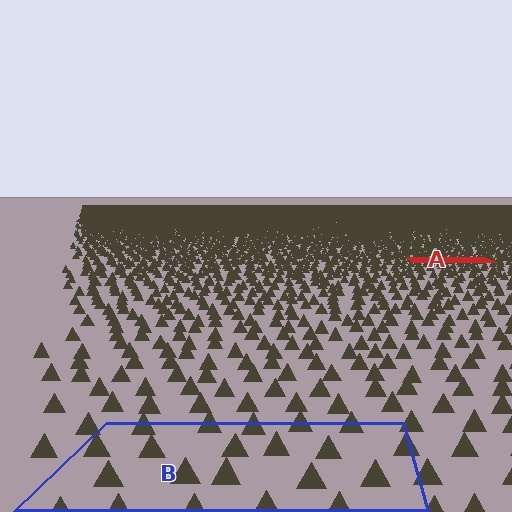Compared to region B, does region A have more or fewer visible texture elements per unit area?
Region A has more texture elements per unit area — they are packed more densely because it is farther away.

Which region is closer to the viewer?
Region B is closer. The texture elements there are larger and more spread out.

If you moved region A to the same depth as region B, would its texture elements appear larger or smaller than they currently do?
They would appear larger. At a closer depth, the same texture elements are projected at a bigger on-screen size.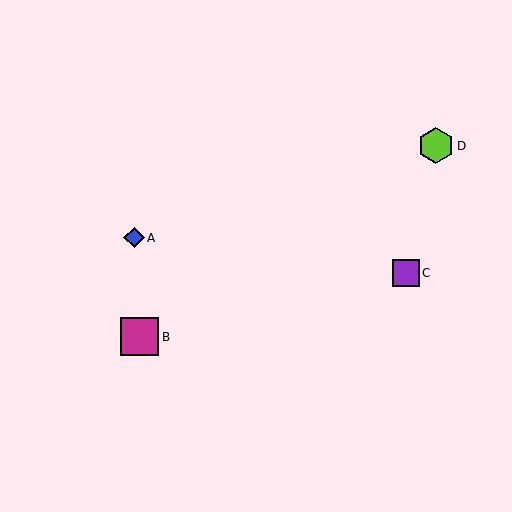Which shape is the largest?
The magenta square (labeled B) is the largest.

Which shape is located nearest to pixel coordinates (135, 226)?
The blue diamond (labeled A) at (134, 238) is nearest to that location.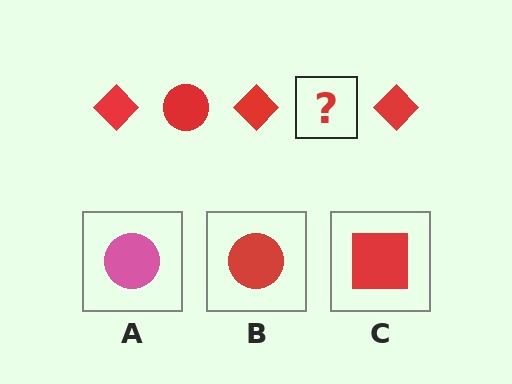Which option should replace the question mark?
Option B.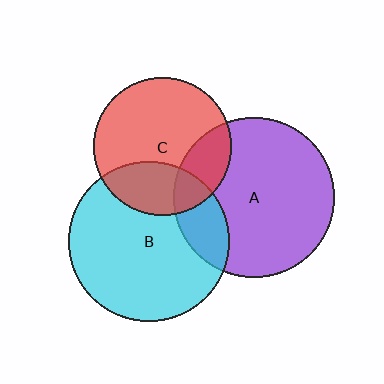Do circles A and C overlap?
Yes.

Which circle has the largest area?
Circle A (purple).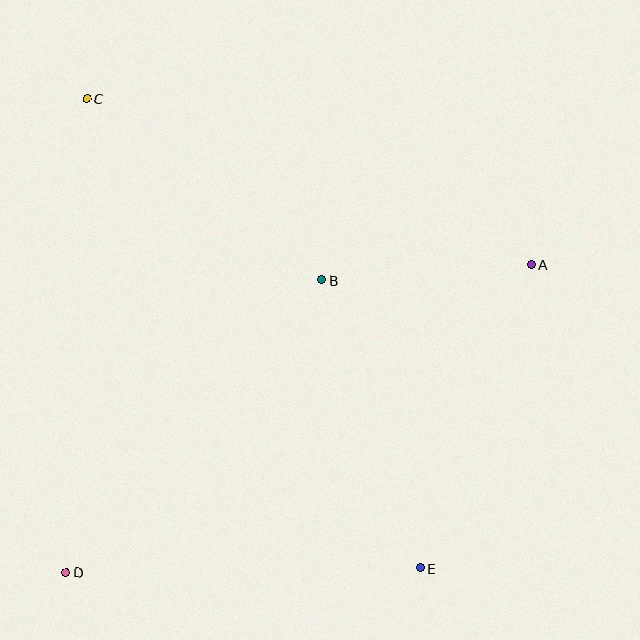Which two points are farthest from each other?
Points C and E are farthest from each other.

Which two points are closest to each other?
Points A and B are closest to each other.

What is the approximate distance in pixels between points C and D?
The distance between C and D is approximately 474 pixels.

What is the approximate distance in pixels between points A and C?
The distance between A and C is approximately 475 pixels.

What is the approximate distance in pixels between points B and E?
The distance between B and E is approximately 304 pixels.